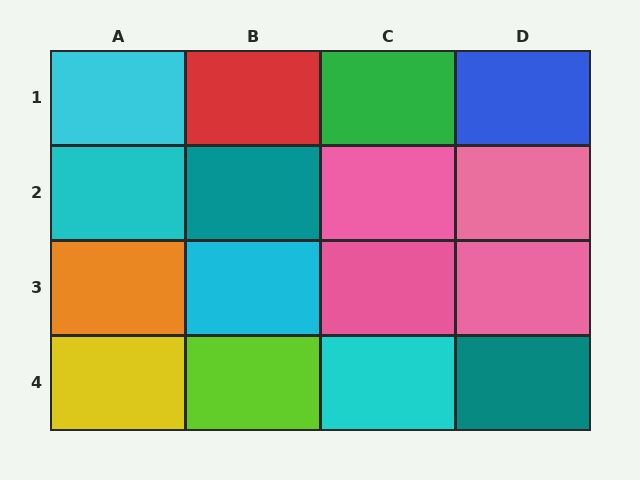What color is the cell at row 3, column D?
Pink.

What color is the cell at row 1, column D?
Blue.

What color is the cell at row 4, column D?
Teal.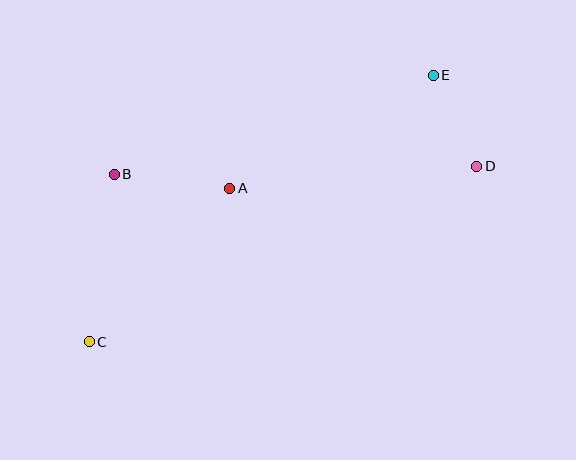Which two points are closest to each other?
Points D and E are closest to each other.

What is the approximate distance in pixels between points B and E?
The distance between B and E is approximately 334 pixels.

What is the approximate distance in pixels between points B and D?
The distance between B and D is approximately 363 pixels.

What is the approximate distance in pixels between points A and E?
The distance between A and E is approximately 232 pixels.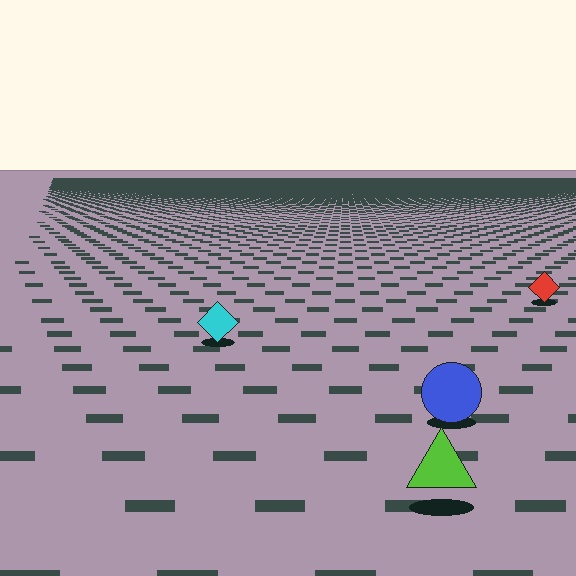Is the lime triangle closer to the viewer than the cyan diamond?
Yes. The lime triangle is closer — you can tell from the texture gradient: the ground texture is coarser near it.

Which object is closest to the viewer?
The lime triangle is closest. The texture marks near it are larger and more spread out.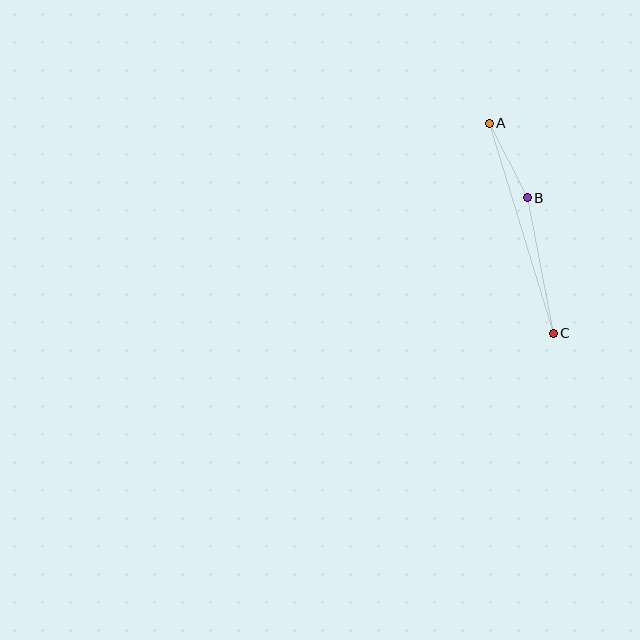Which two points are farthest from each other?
Points A and C are farthest from each other.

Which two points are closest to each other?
Points A and B are closest to each other.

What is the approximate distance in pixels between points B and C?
The distance between B and C is approximately 138 pixels.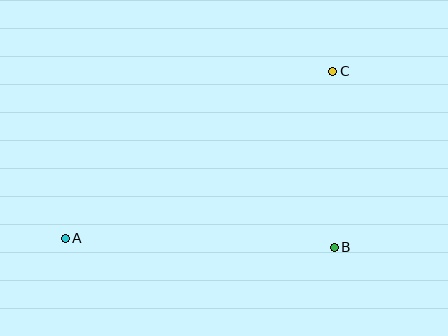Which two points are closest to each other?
Points B and C are closest to each other.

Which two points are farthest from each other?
Points A and C are farthest from each other.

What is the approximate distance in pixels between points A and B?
The distance between A and B is approximately 269 pixels.